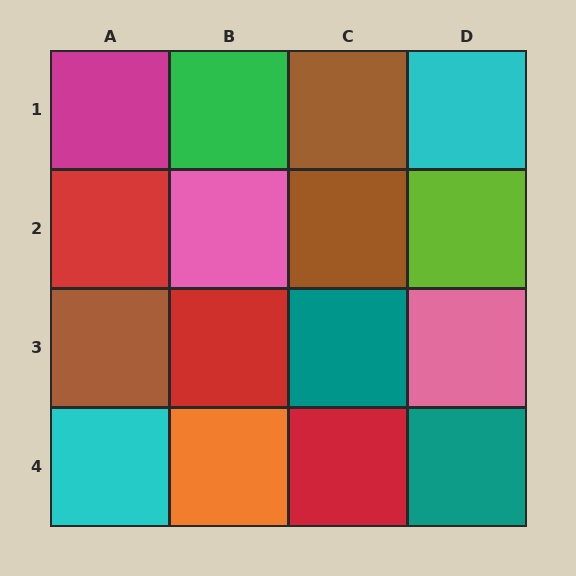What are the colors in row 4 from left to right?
Cyan, orange, red, teal.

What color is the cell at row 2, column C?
Brown.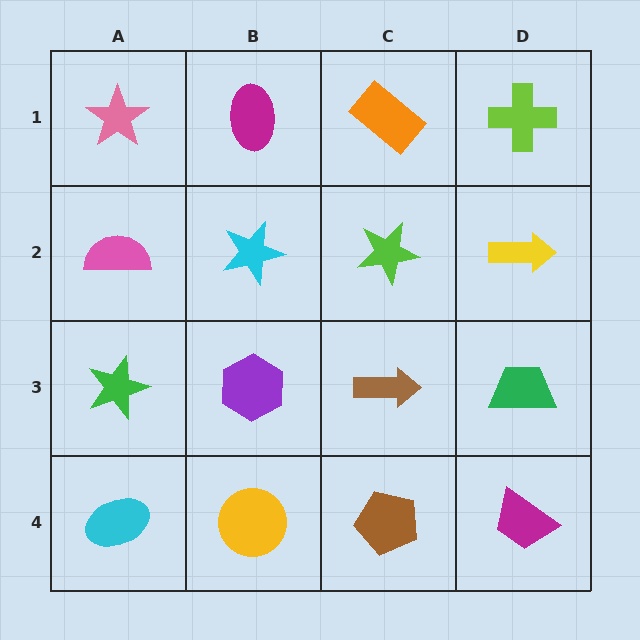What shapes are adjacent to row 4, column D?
A green trapezoid (row 3, column D), a brown pentagon (row 4, column C).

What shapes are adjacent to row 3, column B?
A cyan star (row 2, column B), a yellow circle (row 4, column B), a green star (row 3, column A), a brown arrow (row 3, column C).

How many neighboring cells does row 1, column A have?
2.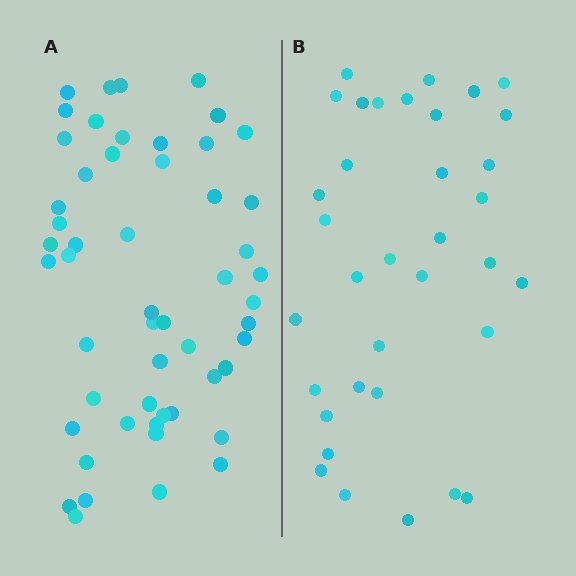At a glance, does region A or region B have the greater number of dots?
Region A (the left region) has more dots.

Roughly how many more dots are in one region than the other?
Region A has approximately 20 more dots than region B.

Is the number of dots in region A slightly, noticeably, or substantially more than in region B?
Region A has substantially more. The ratio is roughly 1.5 to 1.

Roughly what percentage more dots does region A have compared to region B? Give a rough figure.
About 50% more.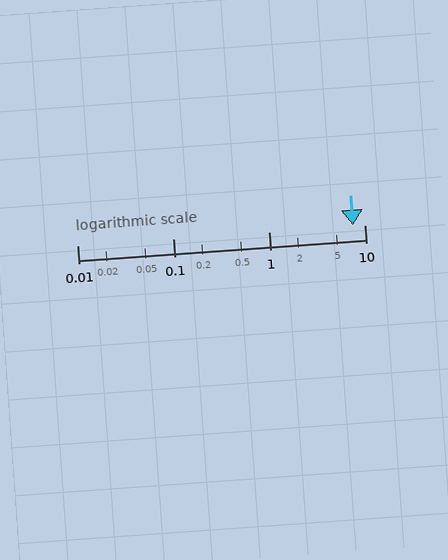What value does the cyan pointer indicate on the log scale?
The pointer indicates approximately 7.6.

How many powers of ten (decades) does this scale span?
The scale spans 3 decades, from 0.01 to 10.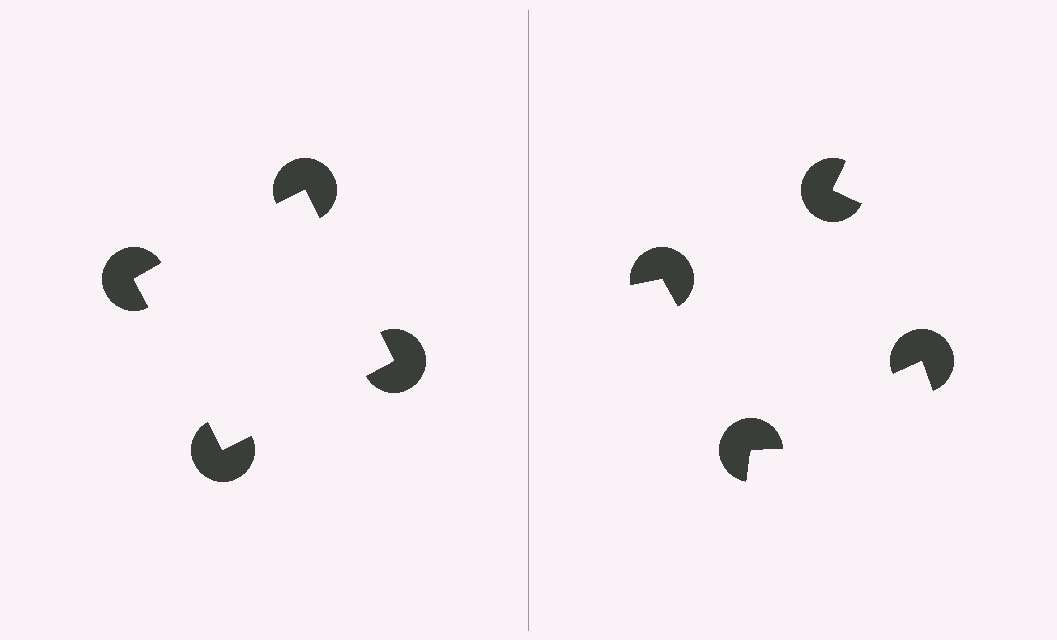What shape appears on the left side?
An illusory square.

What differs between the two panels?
The pac-man discs are positioned identically on both sides; only the wedge orientations differ. On the left they align to a square; on the right they are misaligned.